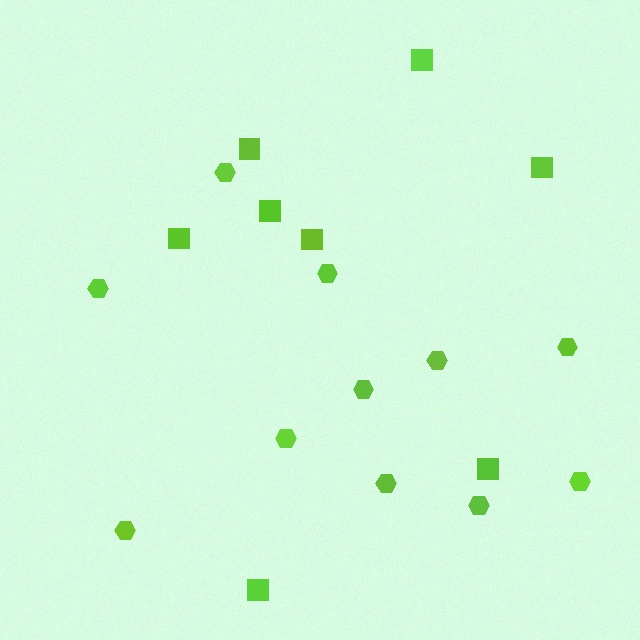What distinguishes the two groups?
There are 2 groups: one group of squares (8) and one group of hexagons (11).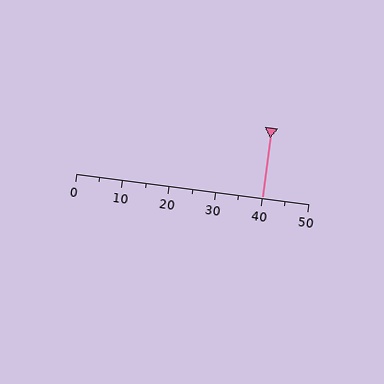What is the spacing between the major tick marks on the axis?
The major ticks are spaced 10 apart.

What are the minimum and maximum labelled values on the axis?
The axis runs from 0 to 50.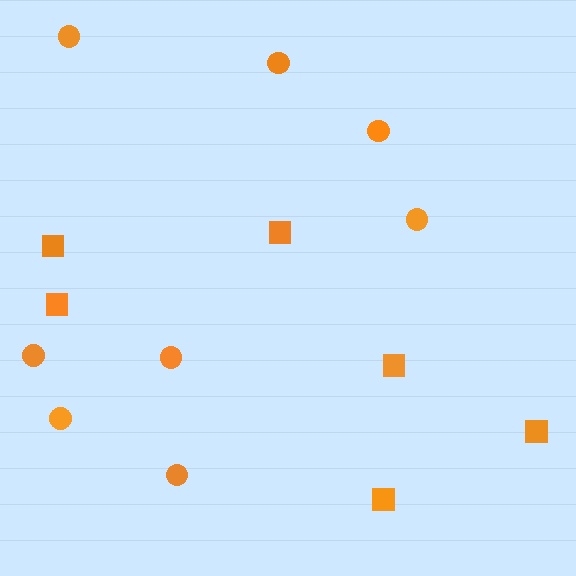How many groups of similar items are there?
There are 2 groups: one group of circles (8) and one group of squares (6).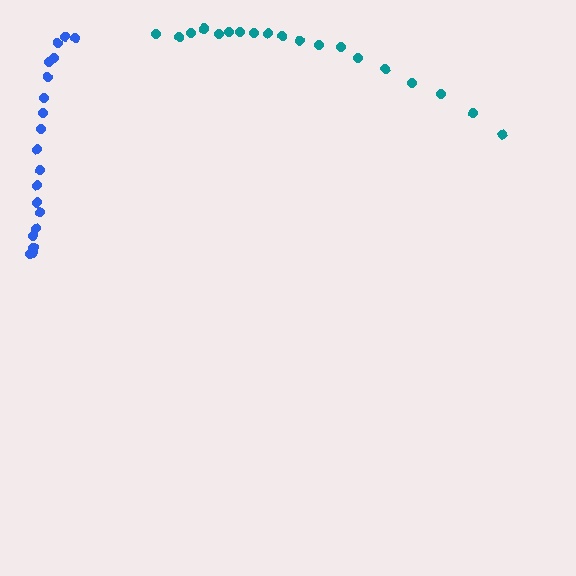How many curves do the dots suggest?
There are 2 distinct paths.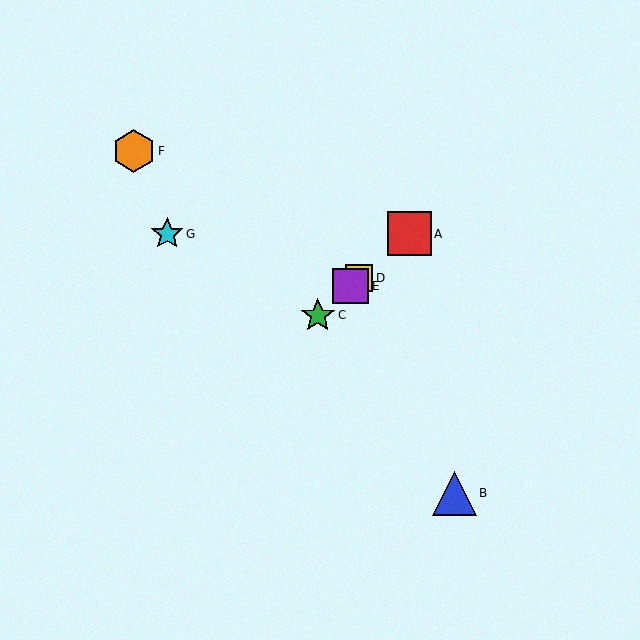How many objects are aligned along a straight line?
4 objects (A, C, D, E) are aligned along a straight line.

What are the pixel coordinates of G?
Object G is at (167, 234).